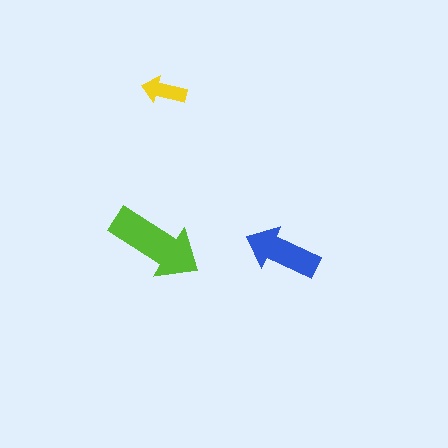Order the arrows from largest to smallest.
the lime one, the blue one, the yellow one.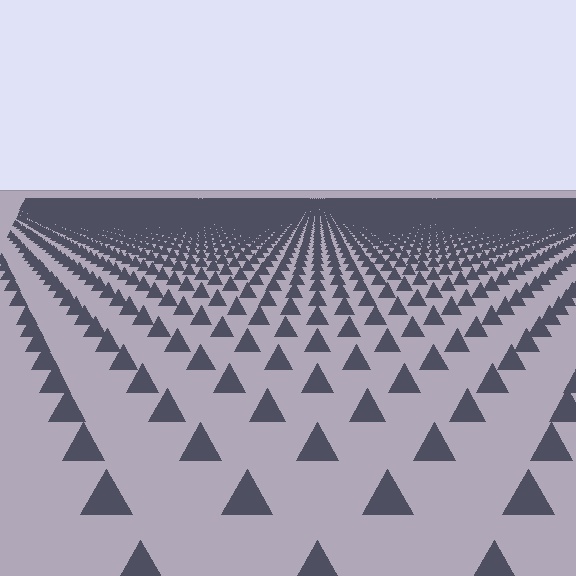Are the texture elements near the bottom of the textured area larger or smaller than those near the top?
Larger. Near the bottom, elements are closer to the viewer and appear at a bigger on-screen size.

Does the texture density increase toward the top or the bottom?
Density increases toward the top.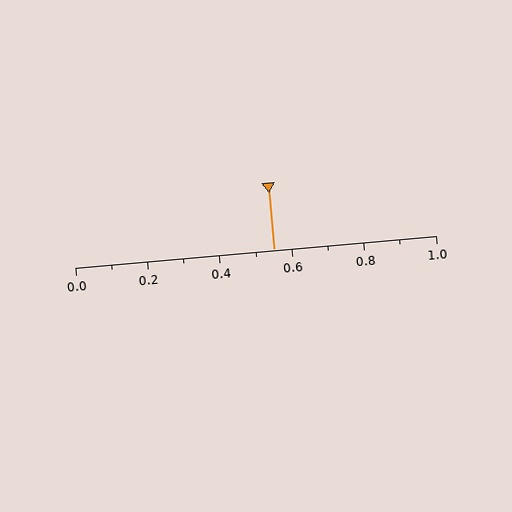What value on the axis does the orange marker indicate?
The marker indicates approximately 0.55.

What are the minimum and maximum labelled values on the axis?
The axis runs from 0.0 to 1.0.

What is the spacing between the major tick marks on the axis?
The major ticks are spaced 0.2 apart.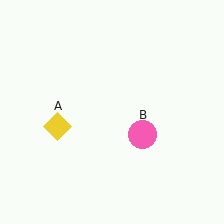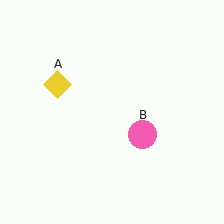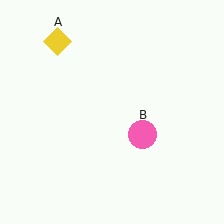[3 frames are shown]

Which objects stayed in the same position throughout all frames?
Pink circle (object B) remained stationary.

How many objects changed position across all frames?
1 object changed position: yellow diamond (object A).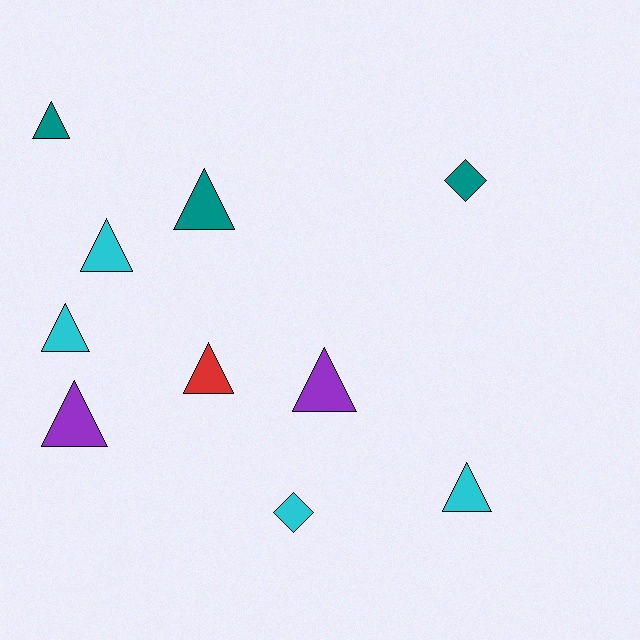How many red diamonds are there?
There are no red diamonds.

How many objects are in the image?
There are 10 objects.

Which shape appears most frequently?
Triangle, with 8 objects.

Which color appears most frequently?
Cyan, with 4 objects.